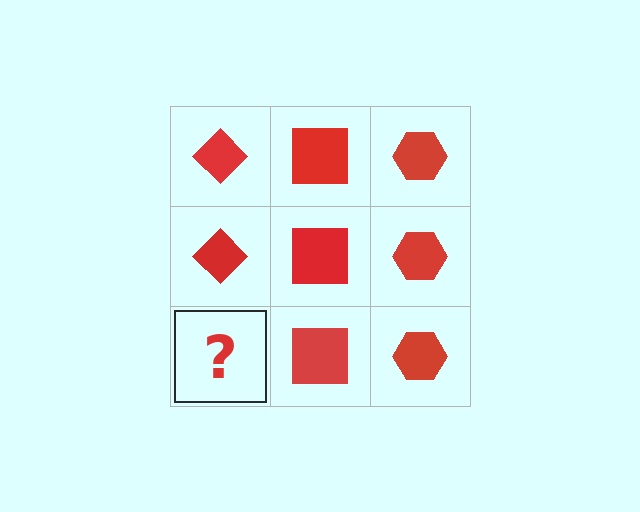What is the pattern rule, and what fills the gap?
The rule is that each column has a consistent shape. The gap should be filled with a red diamond.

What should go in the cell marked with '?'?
The missing cell should contain a red diamond.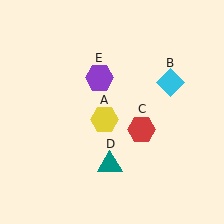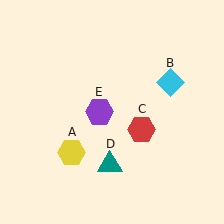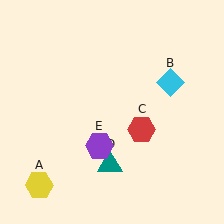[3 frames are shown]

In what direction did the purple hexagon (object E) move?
The purple hexagon (object E) moved down.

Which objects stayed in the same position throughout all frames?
Cyan diamond (object B) and red hexagon (object C) and teal triangle (object D) remained stationary.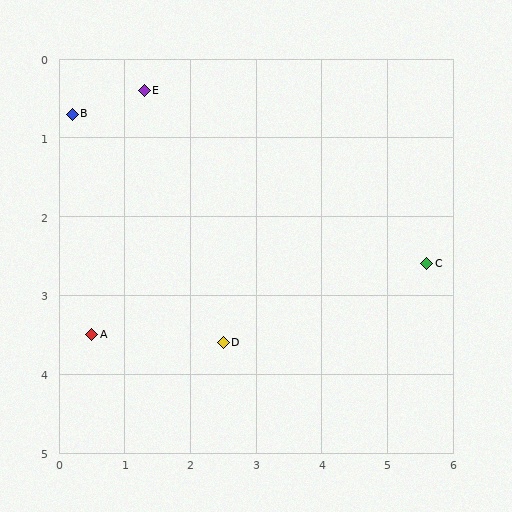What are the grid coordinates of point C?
Point C is at approximately (5.6, 2.6).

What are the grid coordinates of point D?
Point D is at approximately (2.5, 3.6).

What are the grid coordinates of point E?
Point E is at approximately (1.3, 0.4).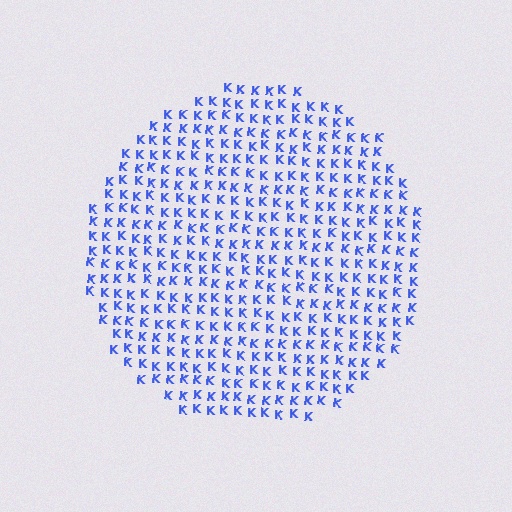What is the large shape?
The large shape is a circle.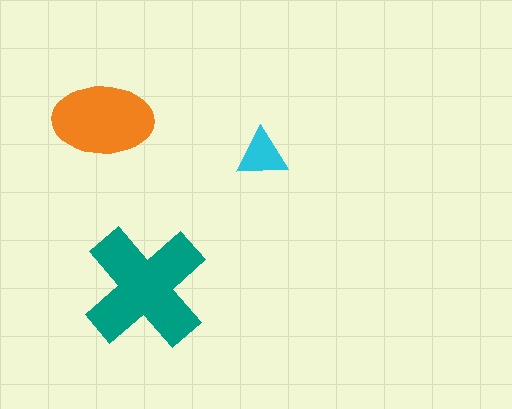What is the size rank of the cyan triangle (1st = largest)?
3rd.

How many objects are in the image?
There are 3 objects in the image.